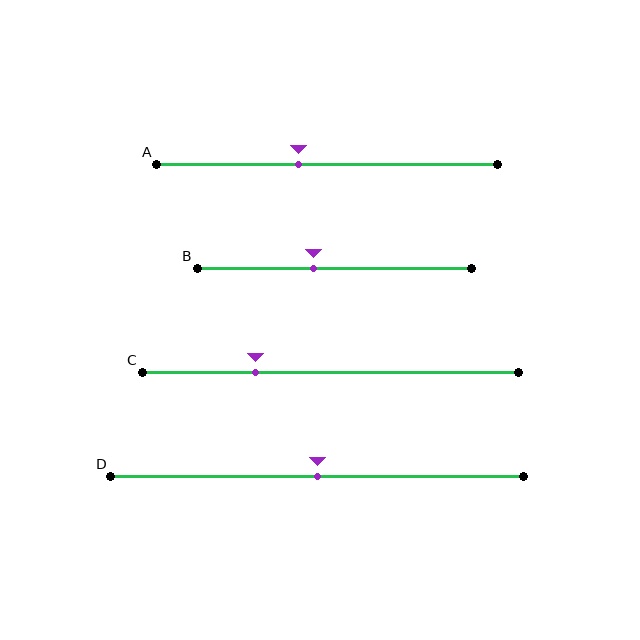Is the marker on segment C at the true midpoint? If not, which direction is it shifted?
No, the marker on segment C is shifted to the left by about 20% of the segment length.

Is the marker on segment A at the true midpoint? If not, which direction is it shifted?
No, the marker on segment A is shifted to the left by about 8% of the segment length.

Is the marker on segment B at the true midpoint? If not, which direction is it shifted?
No, the marker on segment B is shifted to the left by about 8% of the segment length.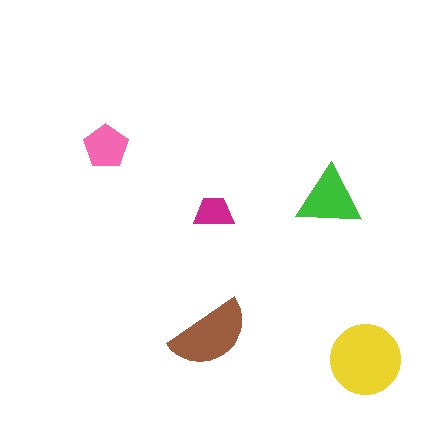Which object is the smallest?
The magenta trapezoid.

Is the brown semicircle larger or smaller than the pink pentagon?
Larger.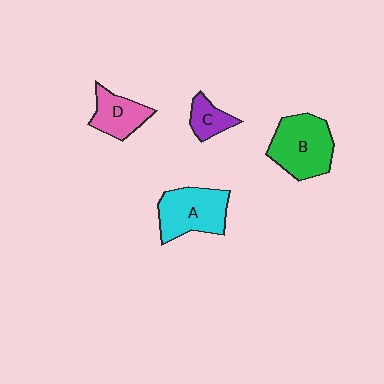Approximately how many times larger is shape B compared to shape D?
Approximately 1.7 times.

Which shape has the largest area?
Shape B (green).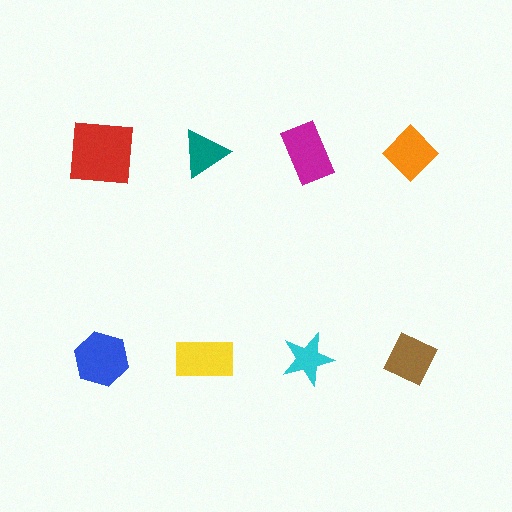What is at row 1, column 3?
A magenta rectangle.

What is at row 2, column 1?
A blue hexagon.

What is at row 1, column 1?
A red square.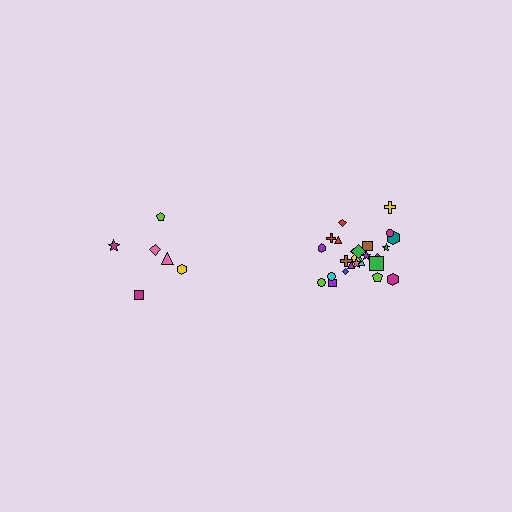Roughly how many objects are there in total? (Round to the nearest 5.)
Roughly 30 objects in total.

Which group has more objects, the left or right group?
The right group.